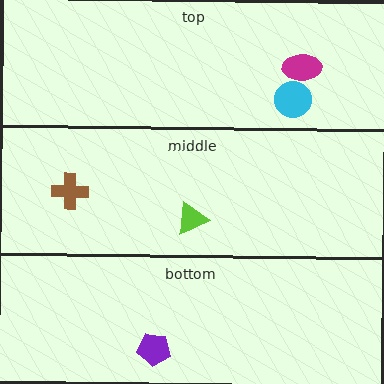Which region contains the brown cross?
The middle region.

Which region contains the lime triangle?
The middle region.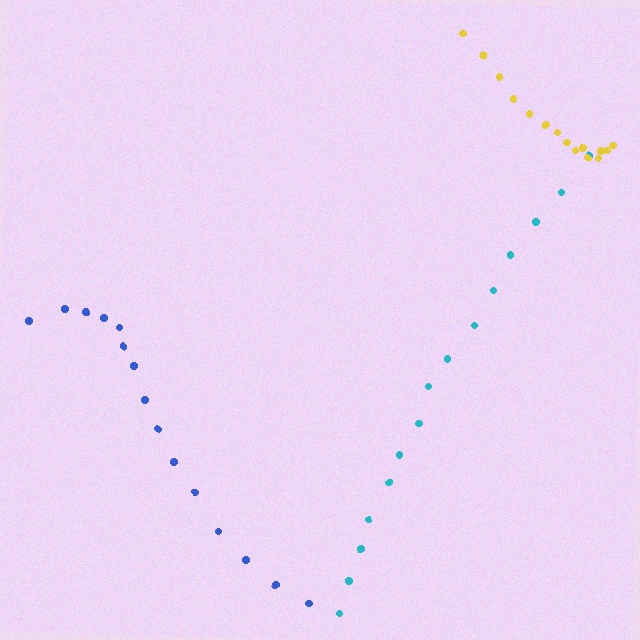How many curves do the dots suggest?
There are 3 distinct paths.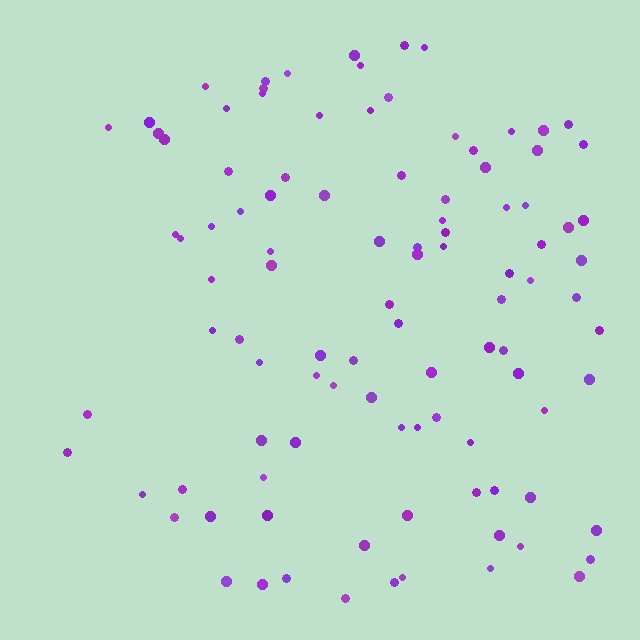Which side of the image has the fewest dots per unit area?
The left.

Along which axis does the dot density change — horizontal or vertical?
Horizontal.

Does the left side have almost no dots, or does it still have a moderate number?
Still a moderate number, just noticeably fewer than the right.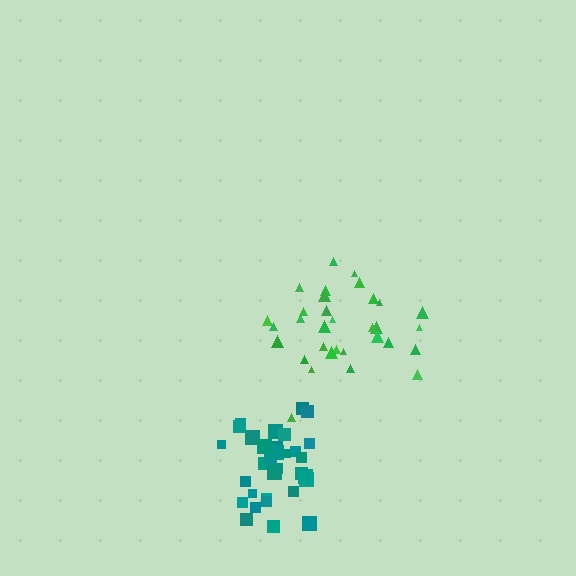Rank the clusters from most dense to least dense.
teal, green.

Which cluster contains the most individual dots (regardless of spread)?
Green (32).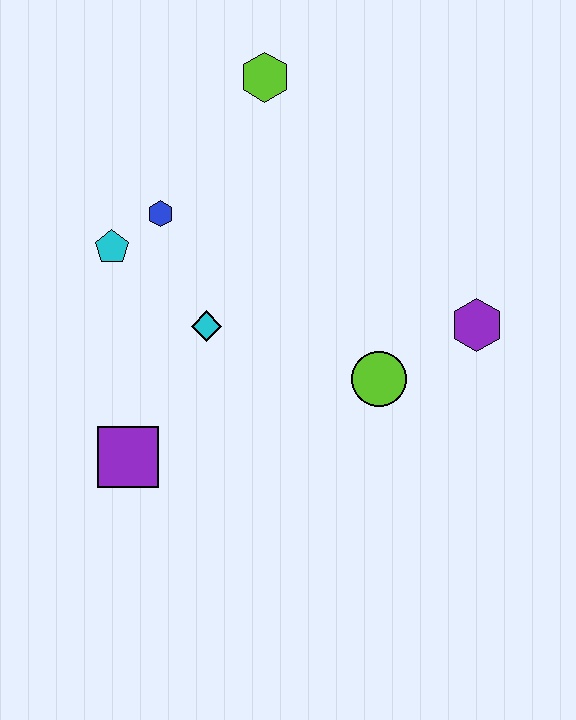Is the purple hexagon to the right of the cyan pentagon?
Yes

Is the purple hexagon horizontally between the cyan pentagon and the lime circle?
No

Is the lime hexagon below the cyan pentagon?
No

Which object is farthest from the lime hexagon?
The purple square is farthest from the lime hexagon.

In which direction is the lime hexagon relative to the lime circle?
The lime hexagon is above the lime circle.